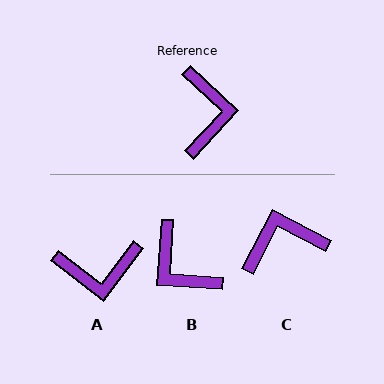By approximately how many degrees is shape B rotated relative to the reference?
Approximately 141 degrees clockwise.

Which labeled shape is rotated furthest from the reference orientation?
B, about 141 degrees away.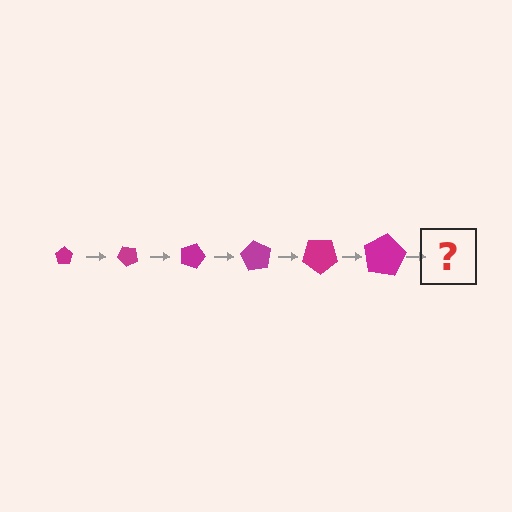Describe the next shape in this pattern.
It should be a pentagon, larger than the previous one and rotated 270 degrees from the start.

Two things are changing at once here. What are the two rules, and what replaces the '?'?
The two rules are that the pentagon grows larger each step and it rotates 45 degrees each step. The '?' should be a pentagon, larger than the previous one and rotated 270 degrees from the start.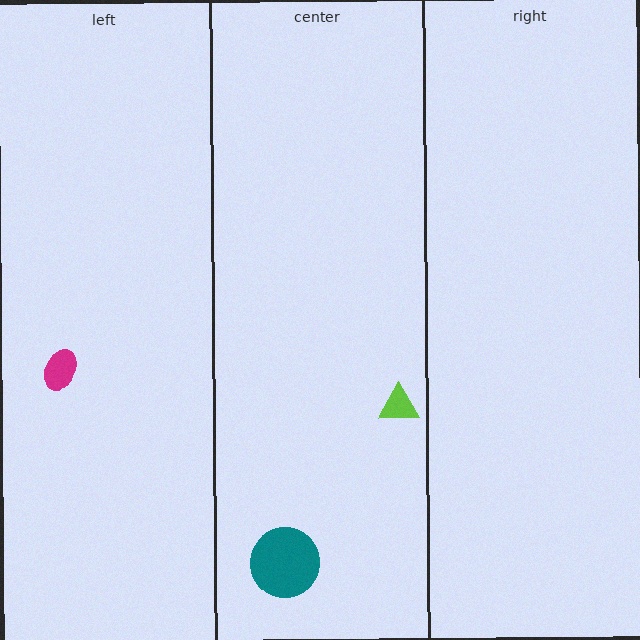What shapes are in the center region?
The teal circle, the lime triangle.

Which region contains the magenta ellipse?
The left region.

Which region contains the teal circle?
The center region.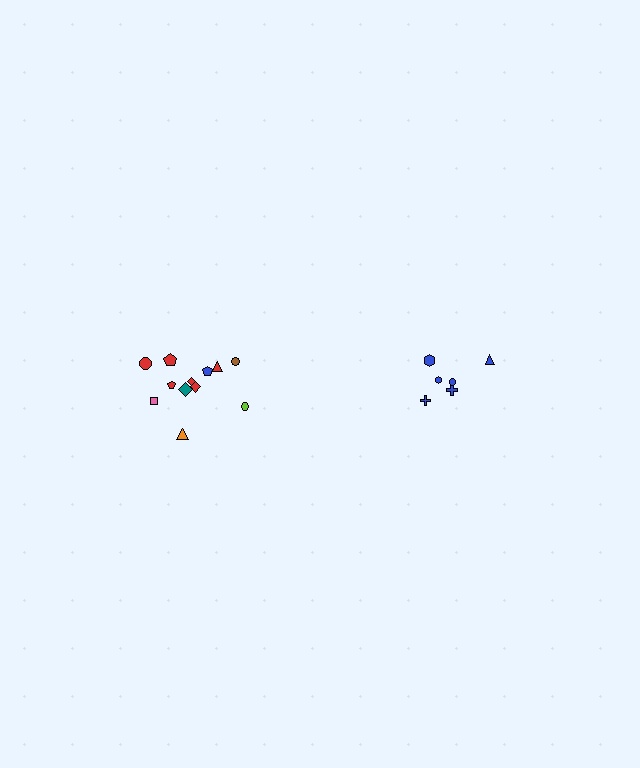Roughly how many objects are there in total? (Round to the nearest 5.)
Roughly 20 objects in total.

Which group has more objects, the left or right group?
The left group.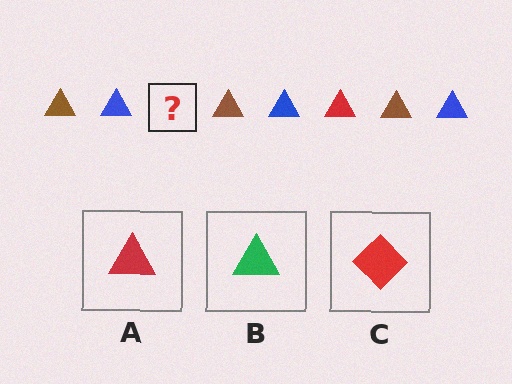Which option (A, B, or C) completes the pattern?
A.